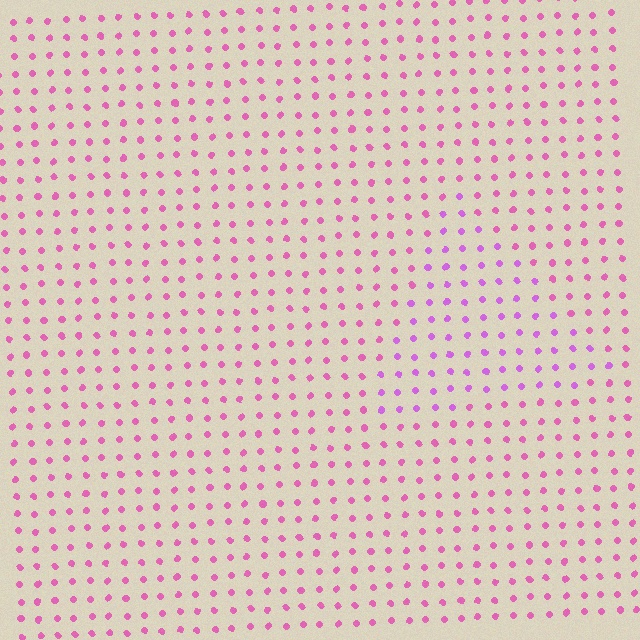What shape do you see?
I see a triangle.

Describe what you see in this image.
The image is filled with small pink elements in a uniform arrangement. A triangle-shaped region is visible where the elements are tinted to a slightly different hue, forming a subtle color boundary.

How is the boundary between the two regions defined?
The boundary is defined purely by a slight shift in hue (about 29 degrees). Spacing, size, and orientation are identical on both sides.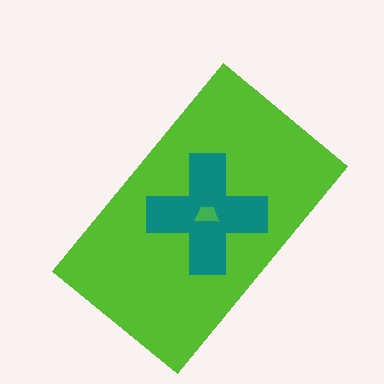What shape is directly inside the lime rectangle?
The teal cross.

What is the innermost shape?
The green trapezoid.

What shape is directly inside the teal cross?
The green trapezoid.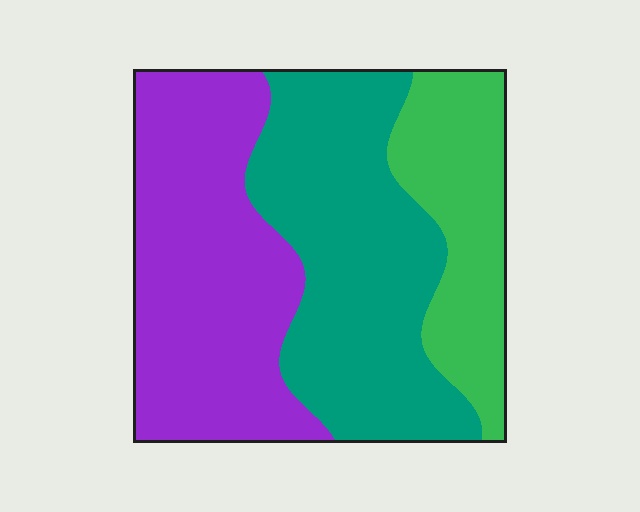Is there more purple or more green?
Purple.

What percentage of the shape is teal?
Teal takes up between a third and a half of the shape.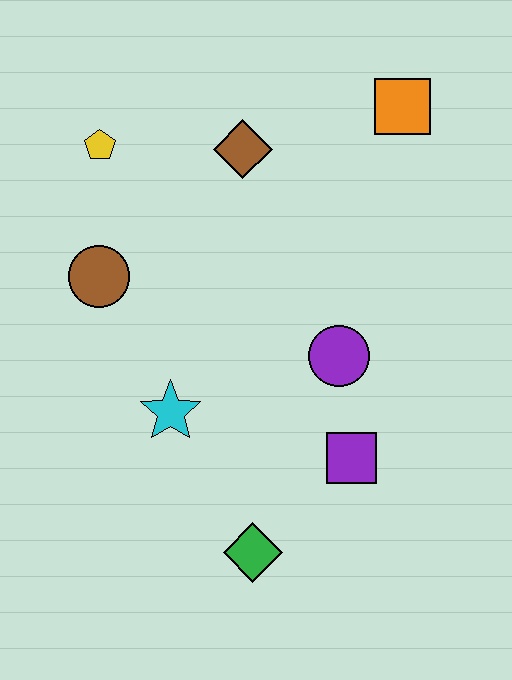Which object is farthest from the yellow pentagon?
The green diamond is farthest from the yellow pentagon.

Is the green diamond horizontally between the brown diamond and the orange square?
Yes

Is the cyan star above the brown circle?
No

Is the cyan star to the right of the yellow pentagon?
Yes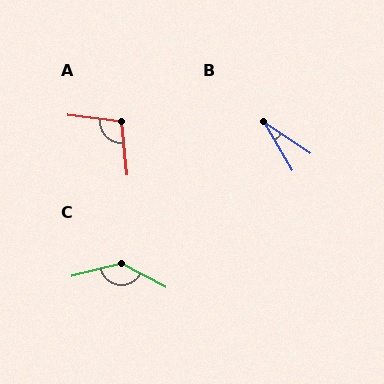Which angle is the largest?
C, at approximately 138 degrees.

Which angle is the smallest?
B, at approximately 26 degrees.